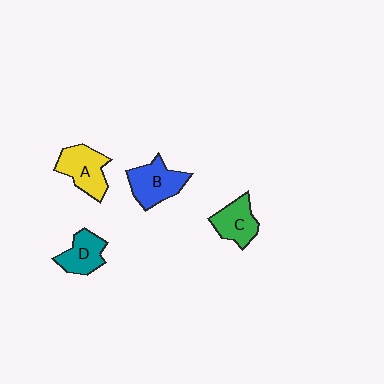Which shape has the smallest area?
Shape D (teal).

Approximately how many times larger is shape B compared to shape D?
Approximately 1.3 times.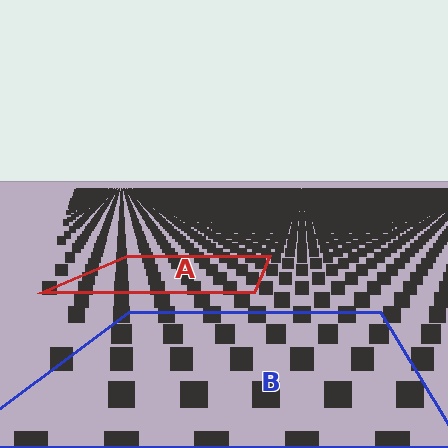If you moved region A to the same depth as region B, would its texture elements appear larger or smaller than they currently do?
They would appear larger. At a closer depth, the same texture elements are projected at a bigger on-screen size.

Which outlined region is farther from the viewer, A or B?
Region A is farther from the viewer — the texture elements inside it appear smaller and more densely packed.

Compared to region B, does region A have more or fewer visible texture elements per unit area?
Region A has more texture elements per unit area — they are packed more densely because it is farther away.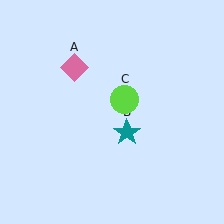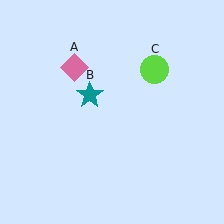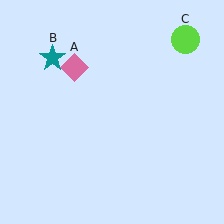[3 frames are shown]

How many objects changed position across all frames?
2 objects changed position: teal star (object B), lime circle (object C).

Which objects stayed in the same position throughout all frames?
Pink diamond (object A) remained stationary.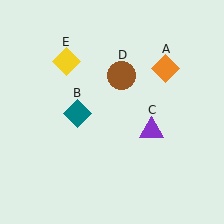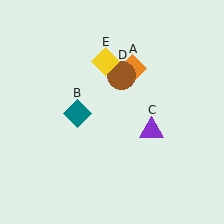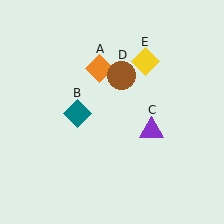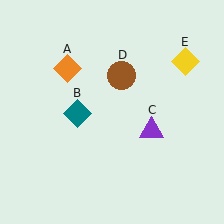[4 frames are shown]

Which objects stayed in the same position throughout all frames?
Teal diamond (object B) and purple triangle (object C) and brown circle (object D) remained stationary.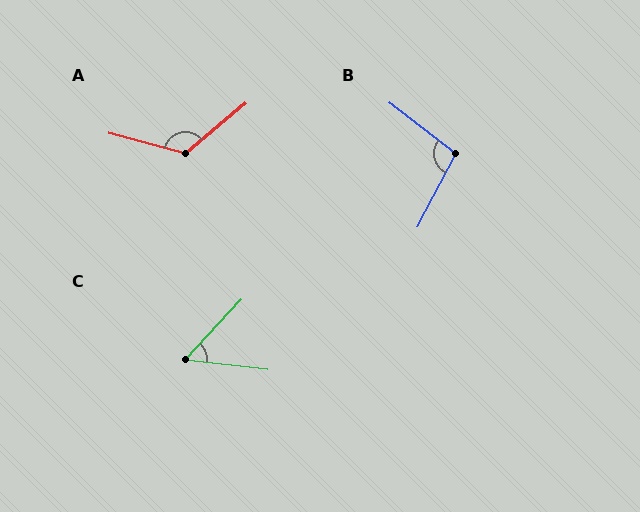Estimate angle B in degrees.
Approximately 100 degrees.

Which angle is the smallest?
C, at approximately 54 degrees.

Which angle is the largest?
A, at approximately 125 degrees.